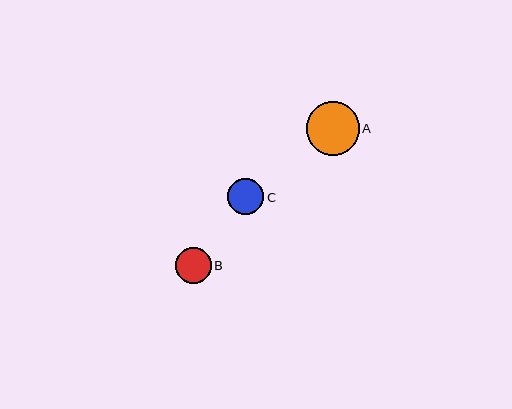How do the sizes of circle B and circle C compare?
Circle B and circle C are approximately the same size.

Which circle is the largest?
Circle A is the largest with a size of approximately 53 pixels.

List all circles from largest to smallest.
From largest to smallest: A, B, C.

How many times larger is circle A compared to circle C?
Circle A is approximately 1.5 times the size of circle C.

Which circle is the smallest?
Circle C is the smallest with a size of approximately 36 pixels.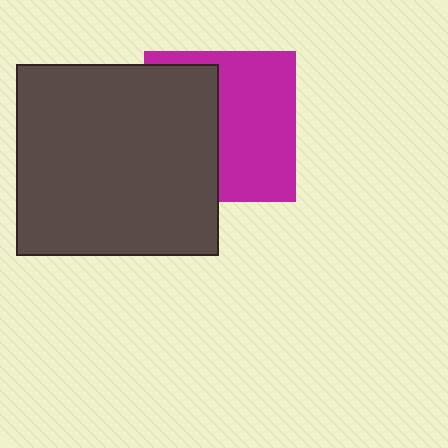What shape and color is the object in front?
The object in front is a dark gray rectangle.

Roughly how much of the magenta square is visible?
About half of it is visible (roughly 54%).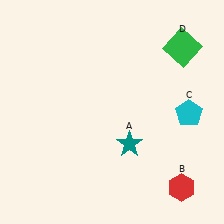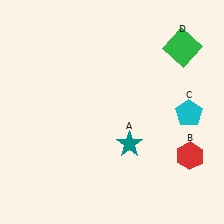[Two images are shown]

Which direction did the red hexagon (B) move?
The red hexagon (B) moved up.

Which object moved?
The red hexagon (B) moved up.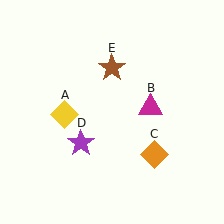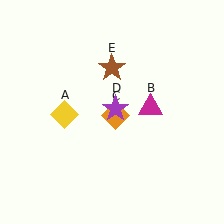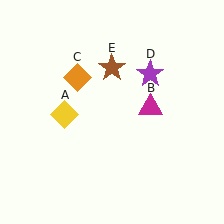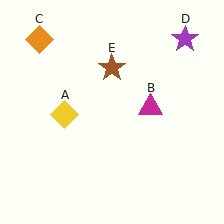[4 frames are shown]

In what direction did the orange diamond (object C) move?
The orange diamond (object C) moved up and to the left.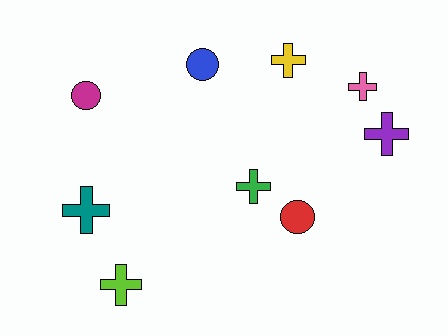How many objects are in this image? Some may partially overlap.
There are 9 objects.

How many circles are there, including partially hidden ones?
There are 3 circles.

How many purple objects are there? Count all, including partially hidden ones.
There is 1 purple object.